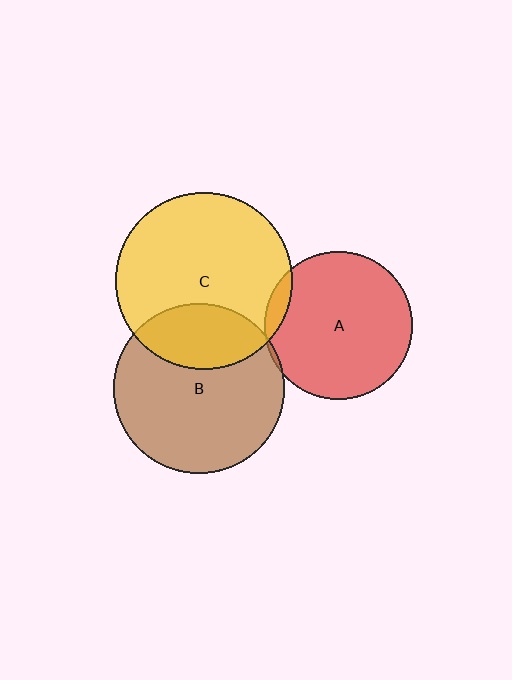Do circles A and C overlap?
Yes.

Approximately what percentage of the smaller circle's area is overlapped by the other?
Approximately 5%.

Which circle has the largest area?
Circle C (yellow).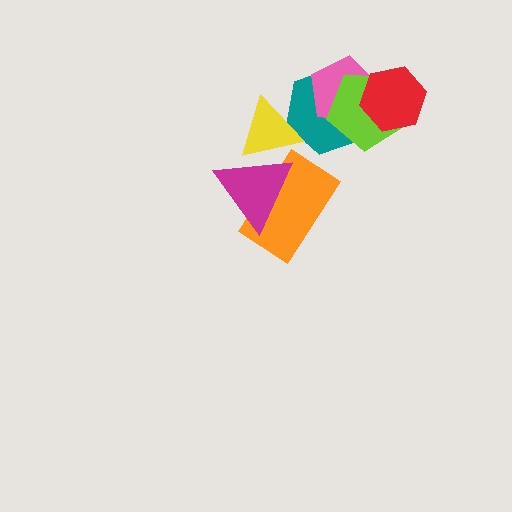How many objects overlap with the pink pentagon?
3 objects overlap with the pink pentagon.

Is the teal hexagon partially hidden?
Yes, it is partially covered by another shape.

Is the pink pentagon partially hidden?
Yes, it is partially covered by another shape.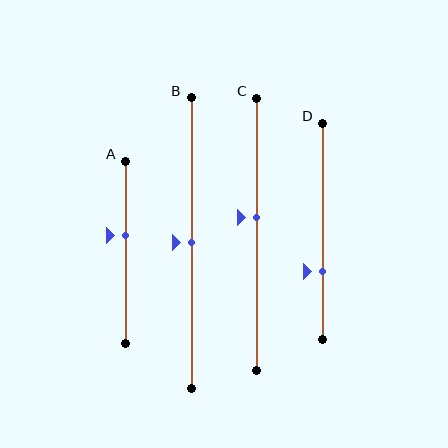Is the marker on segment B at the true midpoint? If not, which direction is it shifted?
Yes, the marker on segment B is at the true midpoint.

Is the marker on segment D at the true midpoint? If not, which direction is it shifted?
No, the marker on segment D is shifted downward by about 19% of the segment length.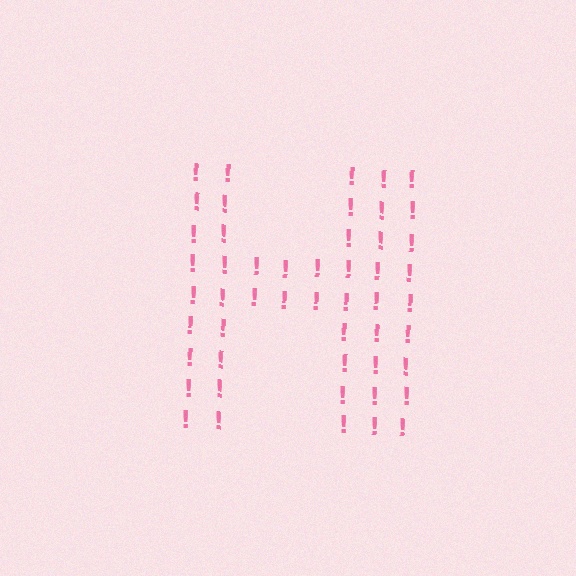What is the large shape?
The large shape is the letter H.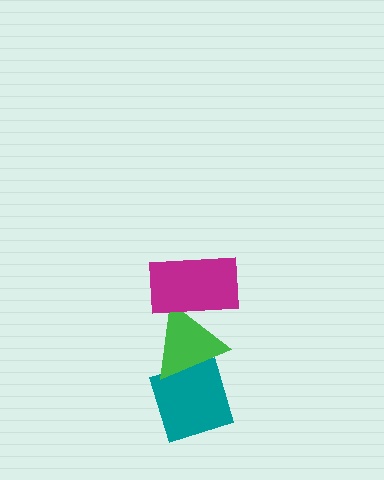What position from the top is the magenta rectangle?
The magenta rectangle is 1st from the top.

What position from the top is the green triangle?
The green triangle is 2nd from the top.